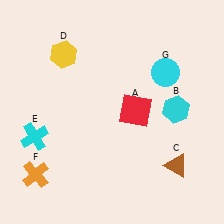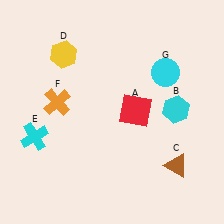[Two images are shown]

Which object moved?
The orange cross (F) moved up.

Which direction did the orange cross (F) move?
The orange cross (F) moved up.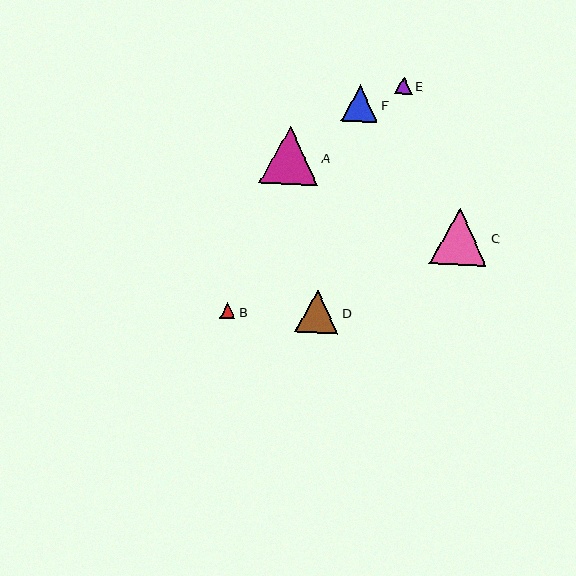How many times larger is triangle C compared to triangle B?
Triangle C is approximately 3.6 times the size of triangle B.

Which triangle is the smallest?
Triangle B is the smallest with a size of approximately 16 pixels.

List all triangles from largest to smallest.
From largest to smallest: A, C, D, F, E, B.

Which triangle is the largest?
Triangle A is the largest with a size of approximately 59 pixels.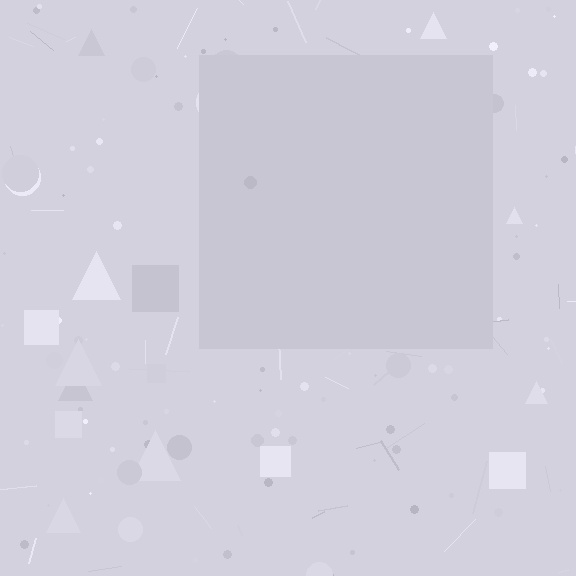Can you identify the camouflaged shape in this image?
The camouflaged shape is a square.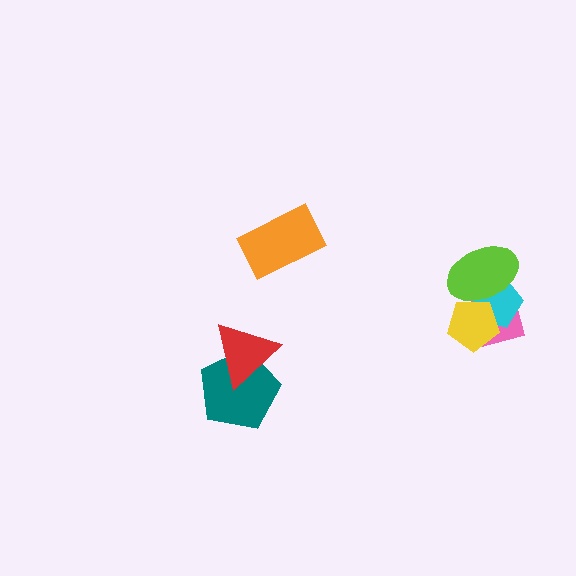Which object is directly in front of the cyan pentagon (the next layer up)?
The yellow pentagon is directly in front of the cyan pentagon.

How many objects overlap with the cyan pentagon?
3 objects overlap with the cyan pentagon.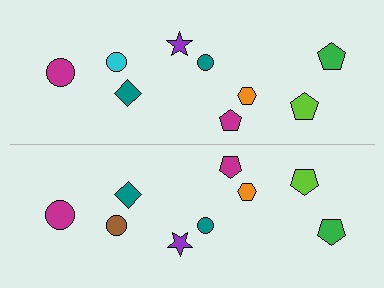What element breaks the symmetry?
The brown circle on the bottom side breaks the symmetry — its mirror counterpart is cyan.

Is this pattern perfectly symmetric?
No, the pattern is not perfectly symmetric. The brown circle on the bottom side breaks the symmetry — its mirror counterpart is cyan.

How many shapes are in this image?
There are 18 shapes in this image.